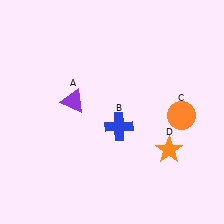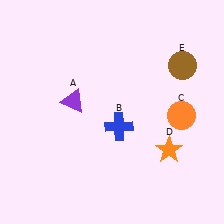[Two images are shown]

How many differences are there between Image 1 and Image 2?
There is 1 difference between the two images.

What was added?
A brown circle (E) was added in Image 2.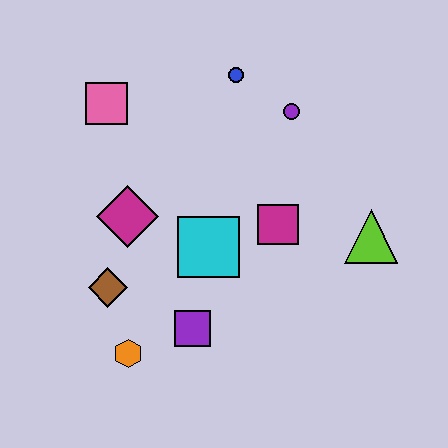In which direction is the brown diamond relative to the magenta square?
The brown diamond is to the left of the magenta square.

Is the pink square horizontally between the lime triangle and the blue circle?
No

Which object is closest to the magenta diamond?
The brown diamond is closest to the magenta diamond.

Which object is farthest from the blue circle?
The orange hexagon is farthest from the blue circle.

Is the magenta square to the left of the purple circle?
Yes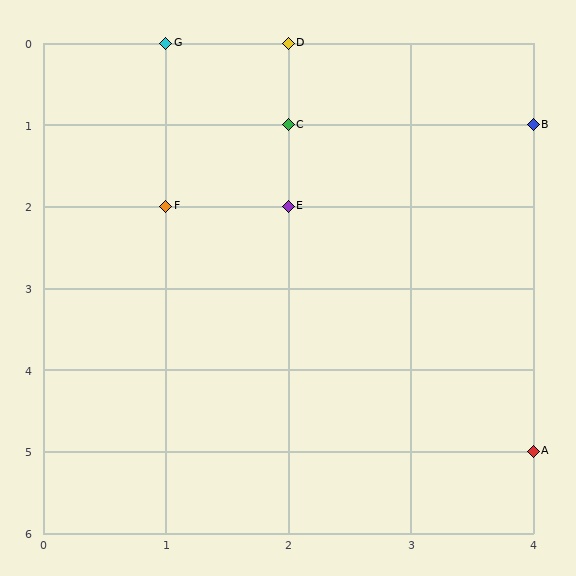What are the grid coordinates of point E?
Point E is at grid coordinates (2, 2).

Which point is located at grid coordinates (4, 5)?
Point A is at (4, 5).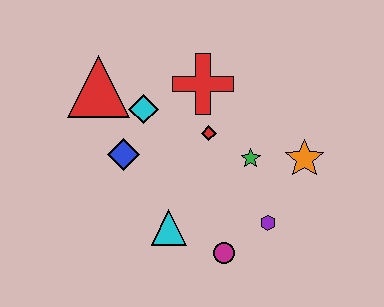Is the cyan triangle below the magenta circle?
No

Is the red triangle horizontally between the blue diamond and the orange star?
No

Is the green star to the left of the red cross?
No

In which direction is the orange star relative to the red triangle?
The orange star is to the right of the red triangle.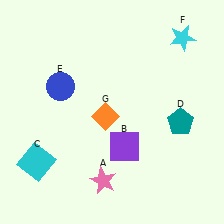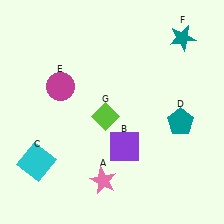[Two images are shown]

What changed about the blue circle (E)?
In Image 1, E is blue. In Image 2, it changed to magenta.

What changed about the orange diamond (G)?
In Image 1, G is orange. In Image 2, it changed to lime.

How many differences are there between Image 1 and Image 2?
There are 3 differences between the two images.